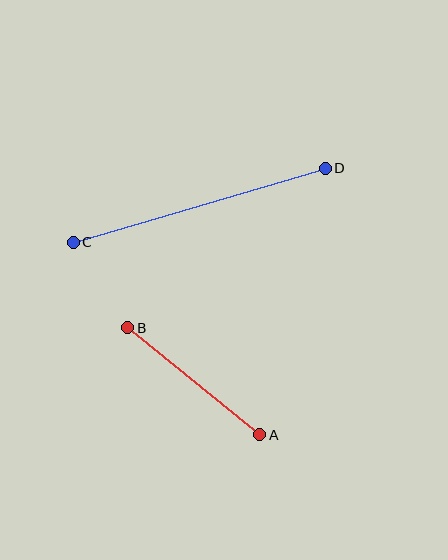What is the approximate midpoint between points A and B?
The midpoint is at approximately (194, 381) pixels.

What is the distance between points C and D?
The distance is approximately 262 pixels.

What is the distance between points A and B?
The distance is approximately 170 pixels.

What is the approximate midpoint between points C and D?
The midpoint is at approximately (199, 205) pixels.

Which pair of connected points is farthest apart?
Points C and D are farthest apart.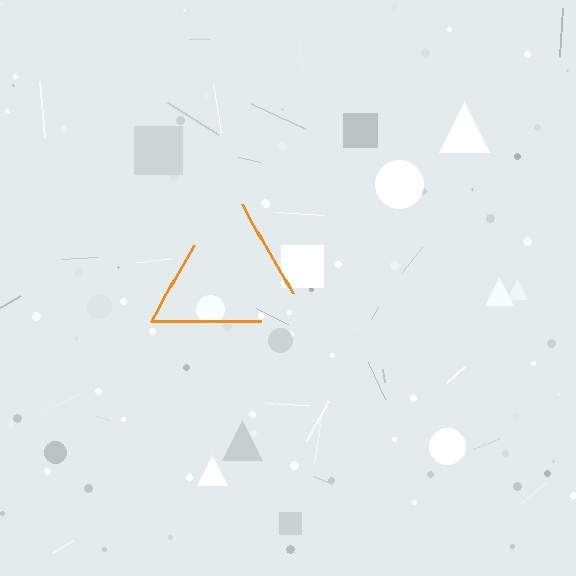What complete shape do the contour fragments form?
The contour fragments form a triangle.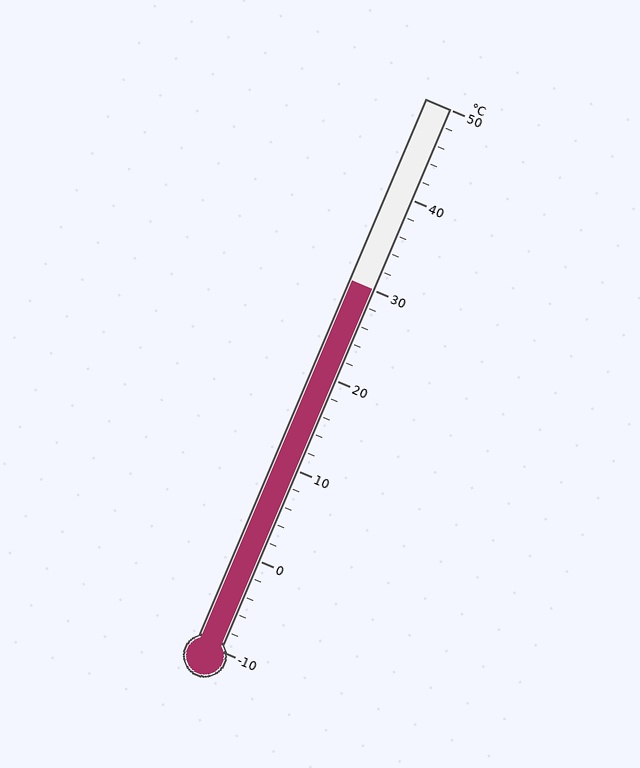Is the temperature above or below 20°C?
The temperature is above 20°C.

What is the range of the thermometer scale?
The thermometer scale ranges from -10°C to 50°C.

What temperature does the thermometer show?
The thermometer shows approximately 30°C.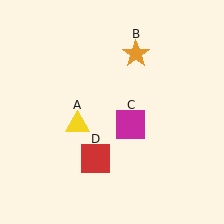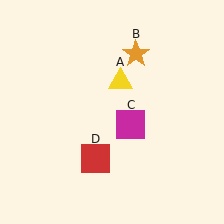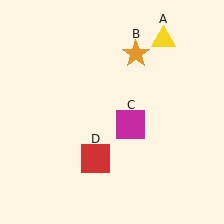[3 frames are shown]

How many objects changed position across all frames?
1 object changed position: yellow triangle (object A).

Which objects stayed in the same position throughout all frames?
Orange star (object B) and magenta square (object C) and red square (object D) remained stationary.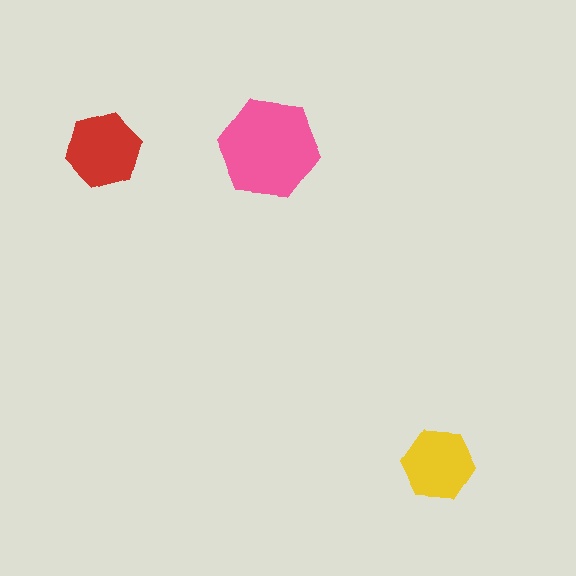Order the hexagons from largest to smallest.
the pink one, the red one, the yellow one.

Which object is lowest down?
The yellow hexagon is bottommost.